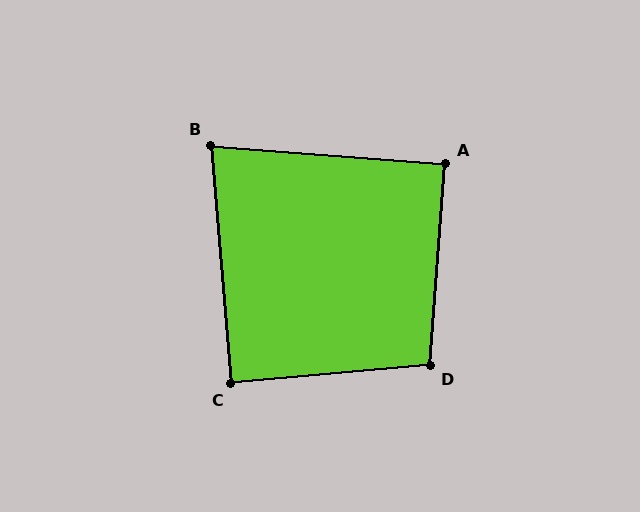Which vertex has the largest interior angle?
D, at approximately 99 degrees.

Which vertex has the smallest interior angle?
B, at approximately 81 degrees.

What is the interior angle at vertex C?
Approximately 90 degrees (approximately right).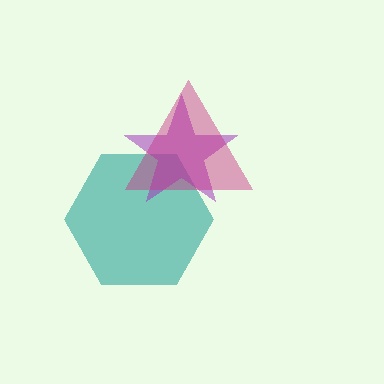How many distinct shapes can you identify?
There are 3 distinct shapes: a teal hexagon, a purple star, a magenta triangle.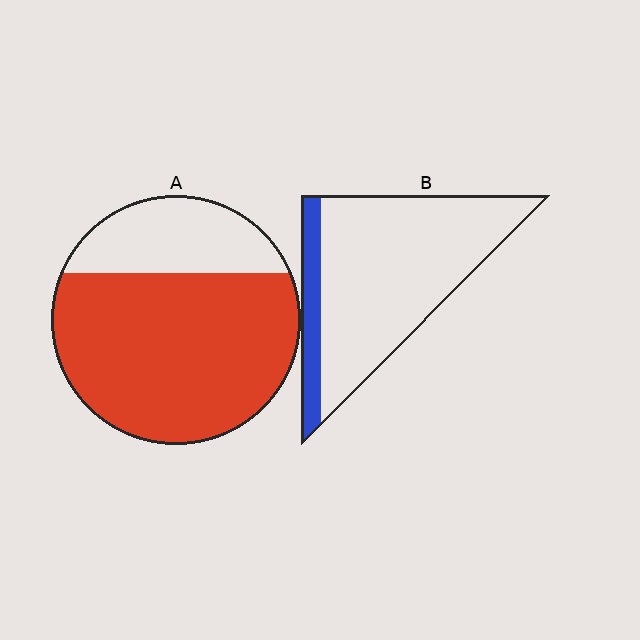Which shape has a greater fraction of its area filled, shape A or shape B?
Shape A.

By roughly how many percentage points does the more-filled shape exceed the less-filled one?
By roughly 60 percentage points (A over B).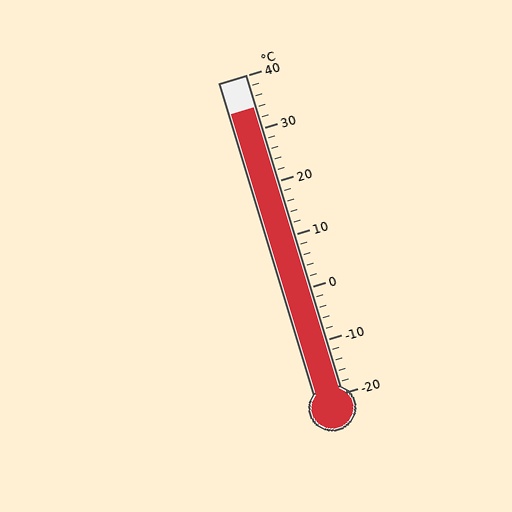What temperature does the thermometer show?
The thermometer shows approximately 34°C.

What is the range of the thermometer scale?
The thermometer scale ranges from -20°C to 40°C.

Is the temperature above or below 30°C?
The temperature is above 30°C.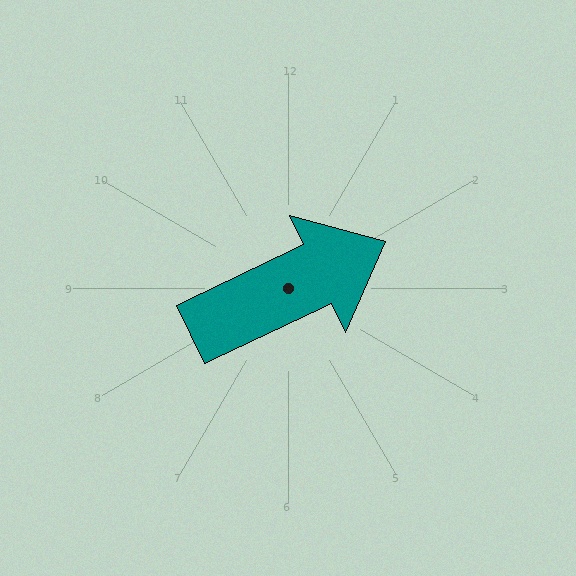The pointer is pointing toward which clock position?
Roughly 2 o'clock.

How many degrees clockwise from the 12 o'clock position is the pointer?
Approximately 65 degrees.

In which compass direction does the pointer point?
Northeast.